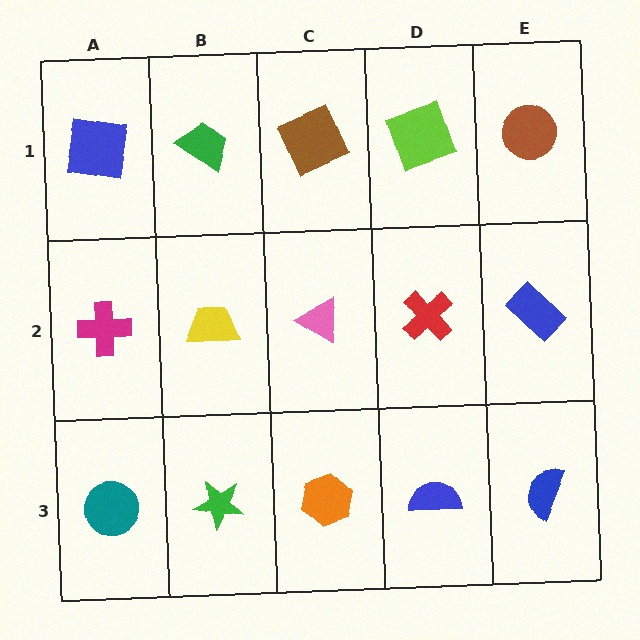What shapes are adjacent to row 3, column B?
A yellow trapezoid (row 2, column B), a teal circle (row 3, column A), an orange hexagon (row 3, column C).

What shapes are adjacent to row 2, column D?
A lime square (row 1, column D), a blue semicircle (row 3, column D), a pink triangle (row 2, column C), a blue rectangle (row 2, column E).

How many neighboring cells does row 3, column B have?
3.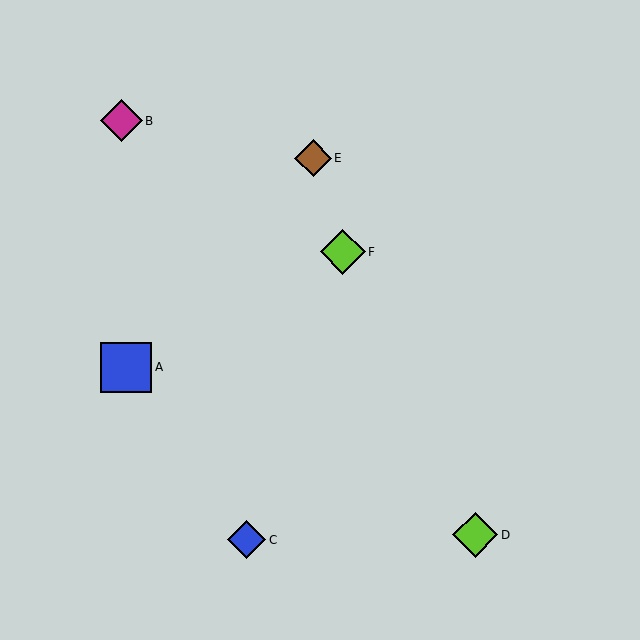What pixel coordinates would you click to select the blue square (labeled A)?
Click at (126, 367) to select the blue square A.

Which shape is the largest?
The blue square (labeled A) is the largest.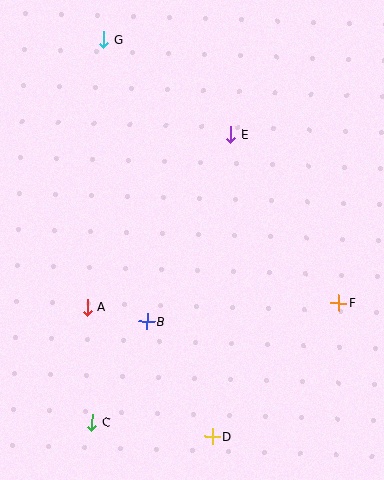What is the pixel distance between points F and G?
The distance between F and G is 353 pixels.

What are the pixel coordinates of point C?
Point C is at (92, 422).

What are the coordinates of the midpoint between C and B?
The midpoint between C and B is at (120, 372).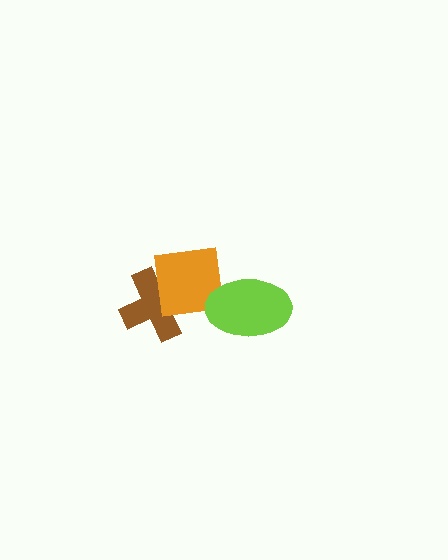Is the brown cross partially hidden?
Yes, it is partially covered by another shape.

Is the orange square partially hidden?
Yes, it is partially covered by another shape.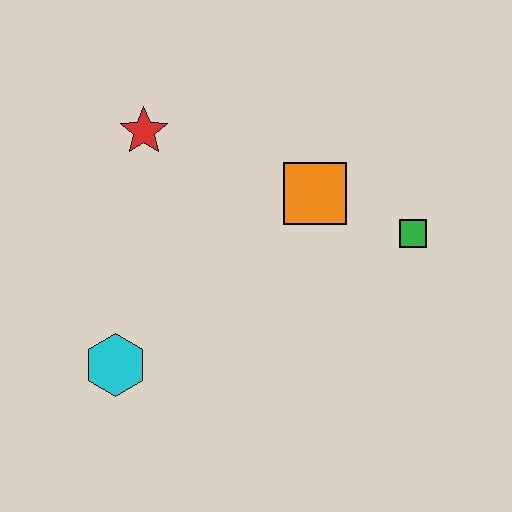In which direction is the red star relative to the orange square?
The red star is to the left of the orange square.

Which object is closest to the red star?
The orange square is closest to the red star.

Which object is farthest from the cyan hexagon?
The green square is farthest from the cyan hexagon.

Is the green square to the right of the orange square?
Yes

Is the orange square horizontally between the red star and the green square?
Yes